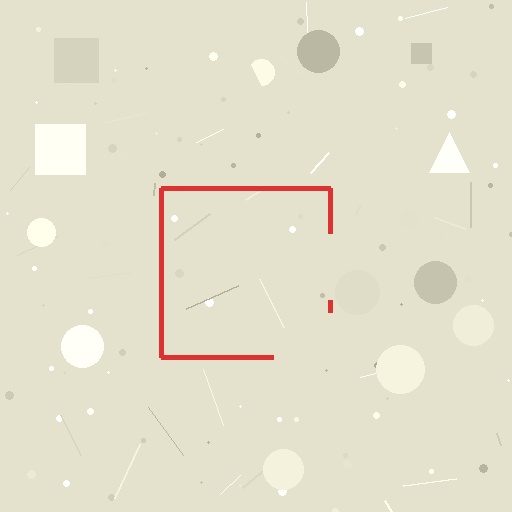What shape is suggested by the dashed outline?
The dashed outline suggests a square.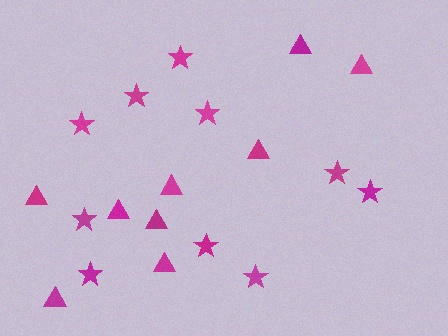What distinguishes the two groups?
There are 2 groups: one group of stars (10) and one group of triangles (9).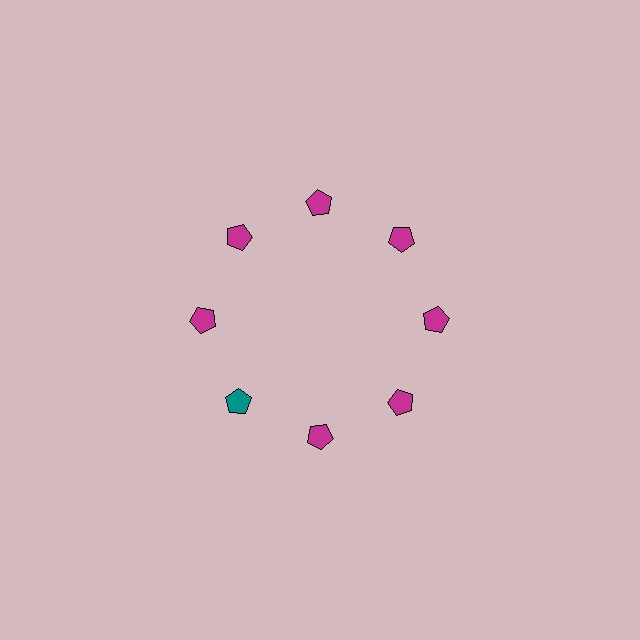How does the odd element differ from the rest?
It has a different color: teal instead of magenta.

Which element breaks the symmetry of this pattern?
The teal pentagon at roughly the 8 o'clock position breaks the symmetry. All other shapes are magenta pentagons.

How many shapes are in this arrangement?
There are 8 shapes arranged in a ring pattern.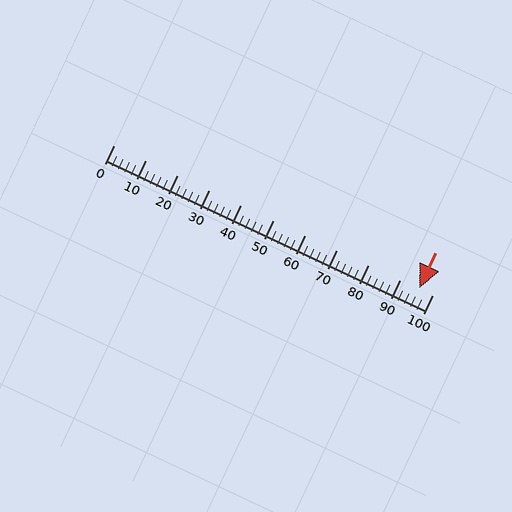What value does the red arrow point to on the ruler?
The red arrow points to approximately 96.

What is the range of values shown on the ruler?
The ruler shows values from 0 to 100.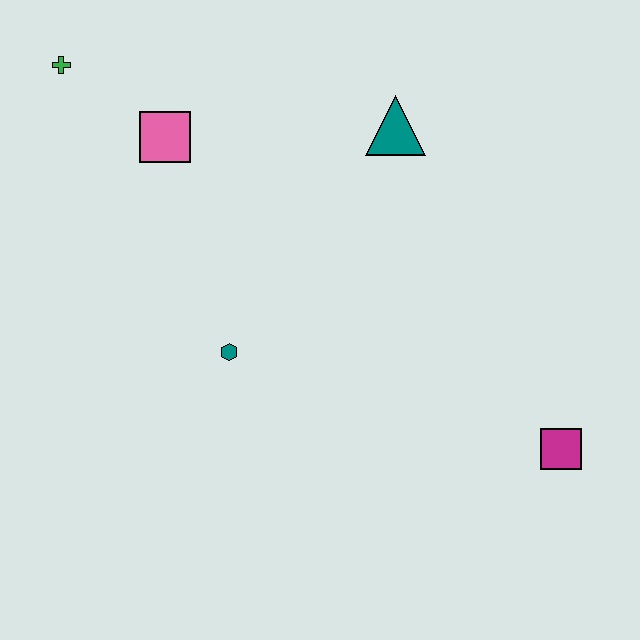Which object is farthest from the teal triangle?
The magenta square is farthest from the teal triangle.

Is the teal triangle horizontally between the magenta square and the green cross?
Yes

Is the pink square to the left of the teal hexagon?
Yes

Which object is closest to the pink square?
The green cross is closest to the pink square.